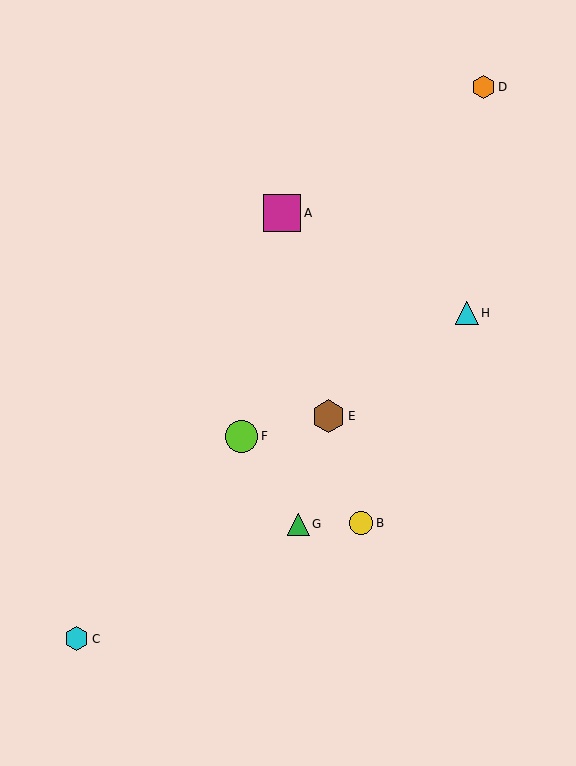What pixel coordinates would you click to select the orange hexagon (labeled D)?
Click at (484, 87) to select the orange hexagon D.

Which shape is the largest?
The magenta square (labeled A) is the largest.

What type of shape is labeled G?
Shape G is a green triangle.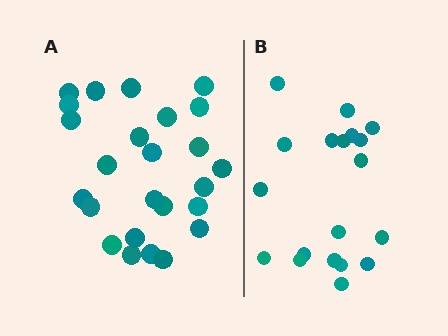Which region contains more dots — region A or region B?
Region A (the left region) has more dots.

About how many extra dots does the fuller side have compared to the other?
Region A has about 6 more dots than region B.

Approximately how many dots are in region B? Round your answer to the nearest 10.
About 20 dots. (The exact count is 19, which rounds to 20.)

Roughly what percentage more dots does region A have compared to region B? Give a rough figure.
About 30% more.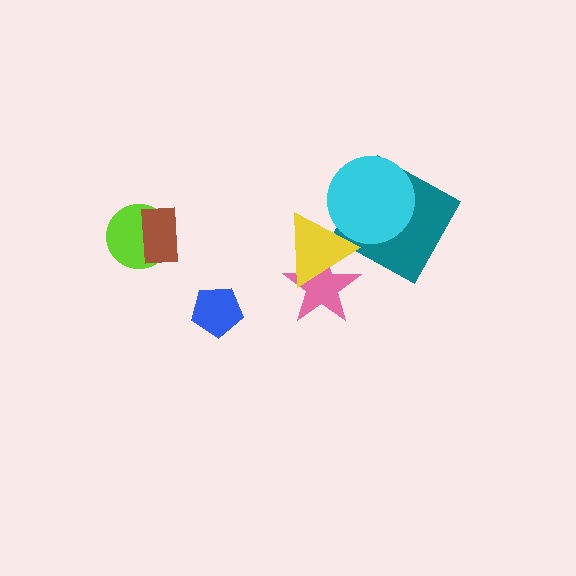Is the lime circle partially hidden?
Yes, it is partially covered by another shape.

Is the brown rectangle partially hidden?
No, no other shape covers it.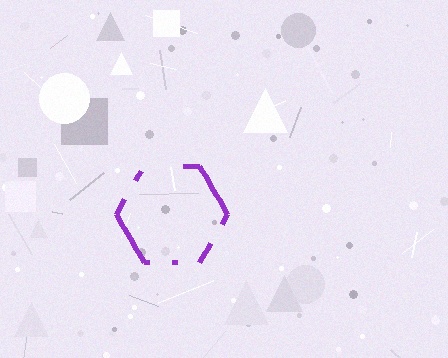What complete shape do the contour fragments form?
The contour fragments form a hexagon.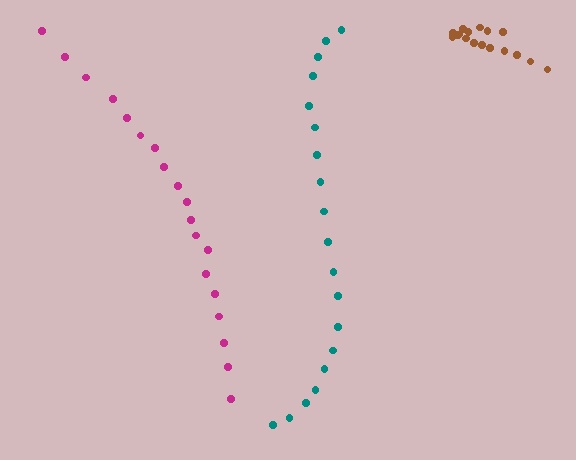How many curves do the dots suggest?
There are 3 distinct paths.